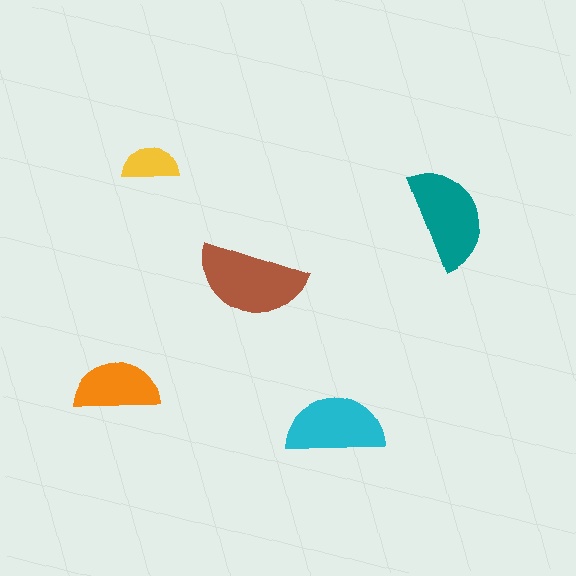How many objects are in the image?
There are 5 objects in the image.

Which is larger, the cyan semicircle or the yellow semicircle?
The cyan one.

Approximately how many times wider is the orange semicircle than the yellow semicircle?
About 1.5 times wider.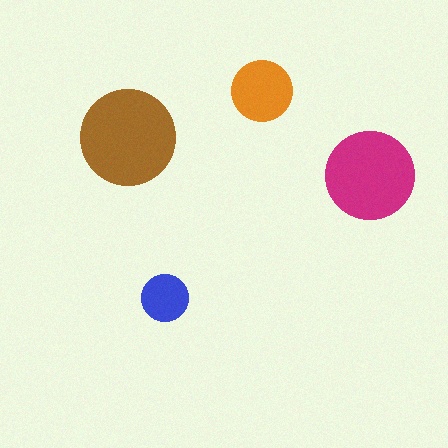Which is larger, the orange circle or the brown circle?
The brown one.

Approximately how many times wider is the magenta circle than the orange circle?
About 1.5 times wider.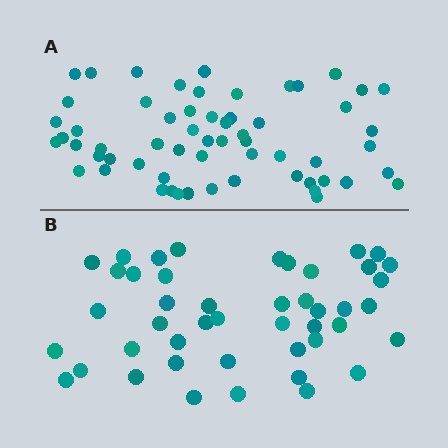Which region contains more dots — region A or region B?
Region A (the top region) has more dots.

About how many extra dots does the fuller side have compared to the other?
Region A has approximately 15 more dots than region B.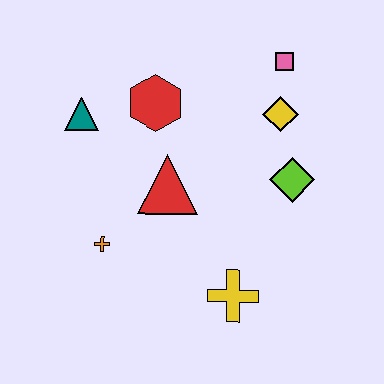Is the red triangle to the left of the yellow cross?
Yes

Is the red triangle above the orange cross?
Yes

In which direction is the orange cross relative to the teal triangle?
The orange cross is below the teal triangle.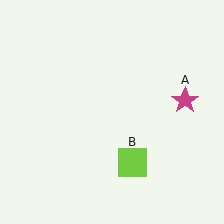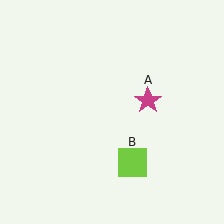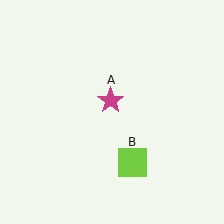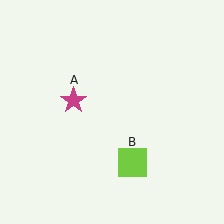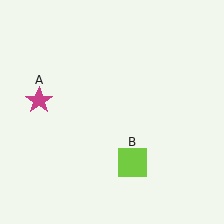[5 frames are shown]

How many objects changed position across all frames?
1 object changed position: magenta star (object A).